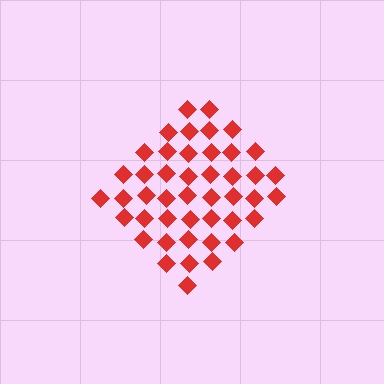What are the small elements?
The small elements are diamonds.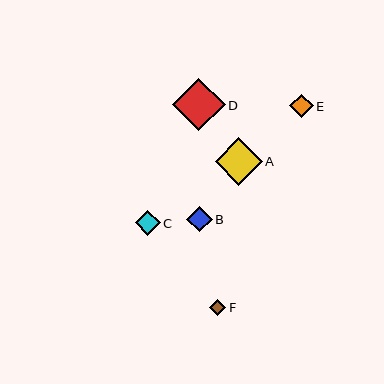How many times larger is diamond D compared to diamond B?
Diamond D is approximately 2.1 times the size of diamond B.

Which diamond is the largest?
Diamond D is the largest with a size of approximately 53 pixels.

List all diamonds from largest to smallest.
From largest to smallest: D, A, B, C, E, F.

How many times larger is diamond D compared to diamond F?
Diamond D is approximately 3.3 times the size of diamond F.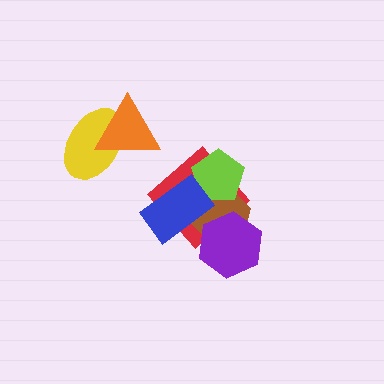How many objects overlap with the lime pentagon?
3 objects overlap with the lime pentagon.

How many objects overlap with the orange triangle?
1 object overlaps with the orange triangle.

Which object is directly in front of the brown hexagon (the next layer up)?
The purple hexagon is directly in front of the brown hexagon.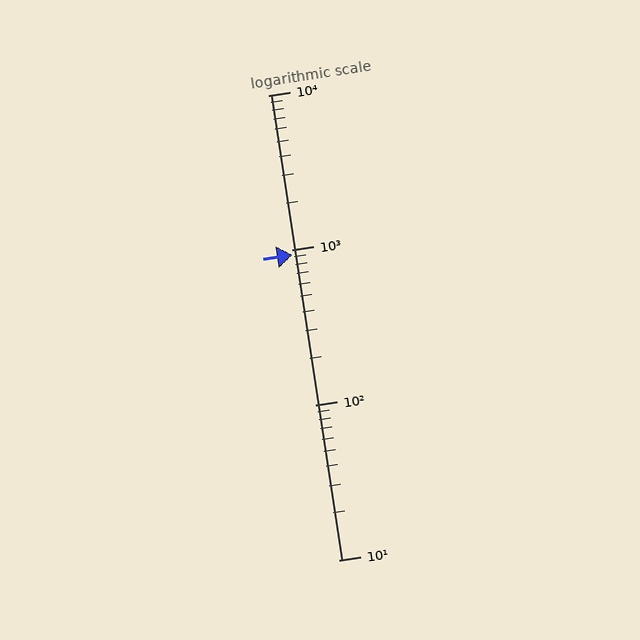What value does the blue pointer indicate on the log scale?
The pointer indicates approximately 930.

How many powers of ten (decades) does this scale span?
The scale spans 3 decades, from 10 to 10000.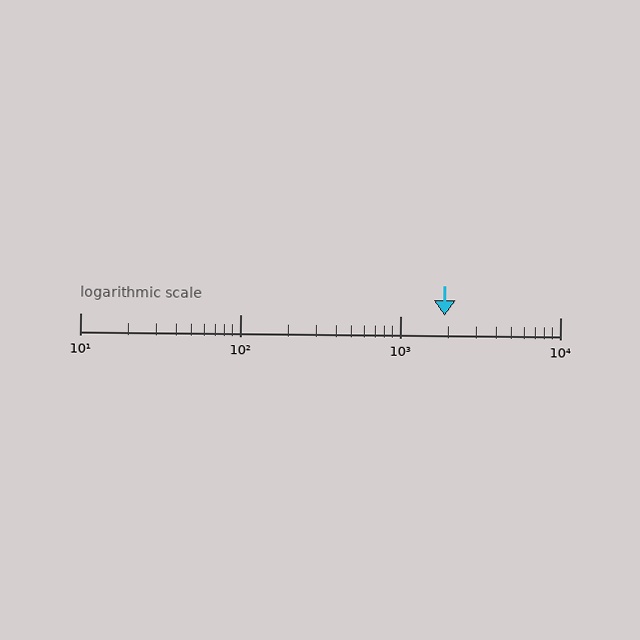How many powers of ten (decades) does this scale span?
The scale spans 3 decades, from 10 to 10000.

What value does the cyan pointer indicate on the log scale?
The pointer indicates approximately 1900.